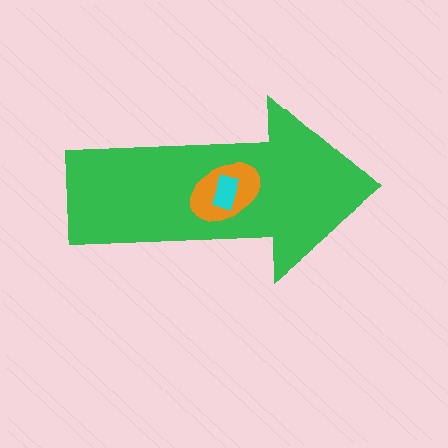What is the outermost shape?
The green arrow.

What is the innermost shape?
The cyan rectangle.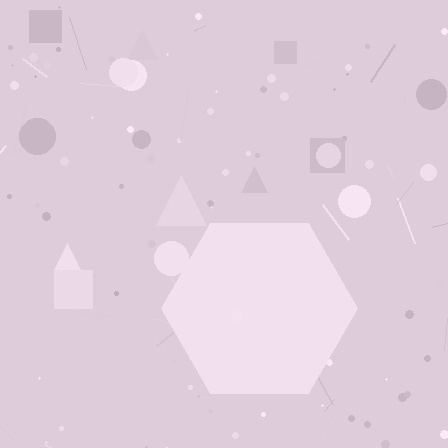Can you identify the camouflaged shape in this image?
The camouflaged shape is a hexagon.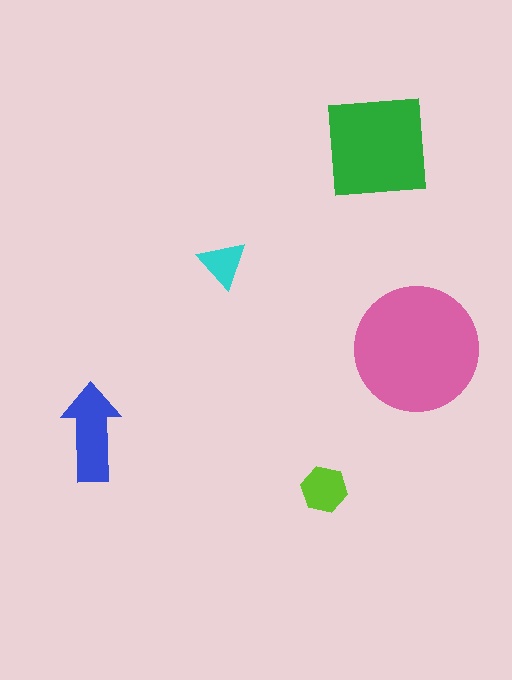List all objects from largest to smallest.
The pink circle, the green square, the blue arrow, the lime hexagon, the cyan triangle.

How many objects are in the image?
There are 5 objects in the image.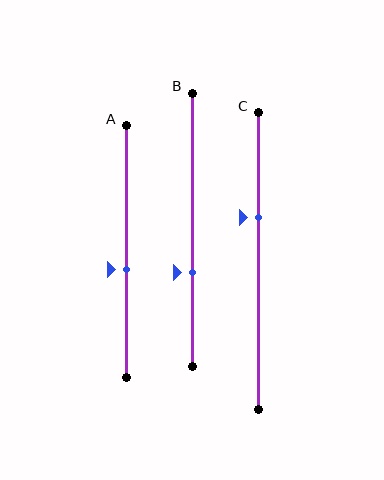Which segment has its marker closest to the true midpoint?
Segment A has its marker closest to the true midpoint.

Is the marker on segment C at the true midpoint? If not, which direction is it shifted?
No, the marker on segment C is shifted upward by about 15% of the segment length.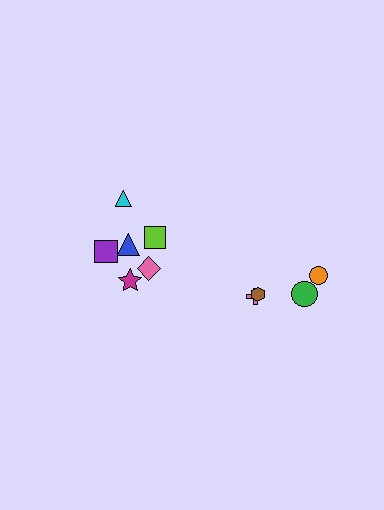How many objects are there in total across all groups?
There are 10 objects.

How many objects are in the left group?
There are 6 objects.